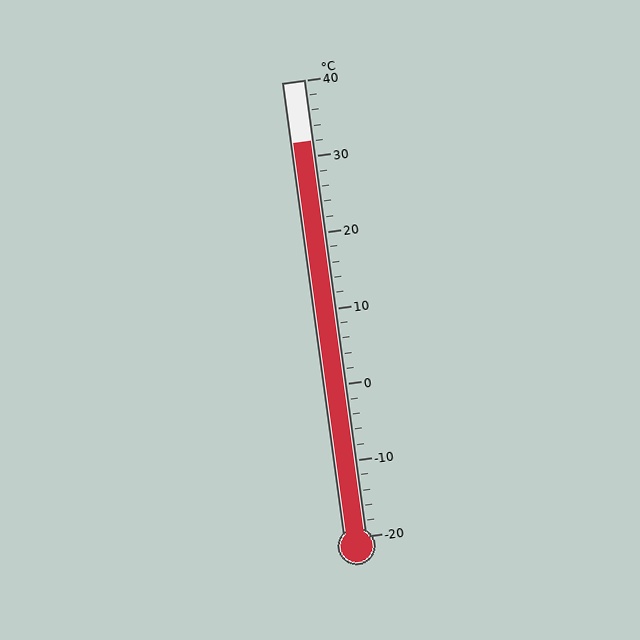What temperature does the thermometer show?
The thermometer shows approximately 32°C.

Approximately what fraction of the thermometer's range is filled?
The thermometer is filled to approximately 85% of its range.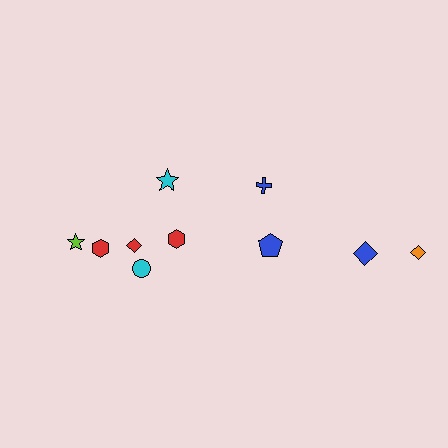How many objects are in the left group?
There are 6 objects.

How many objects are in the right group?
There are 4 objects.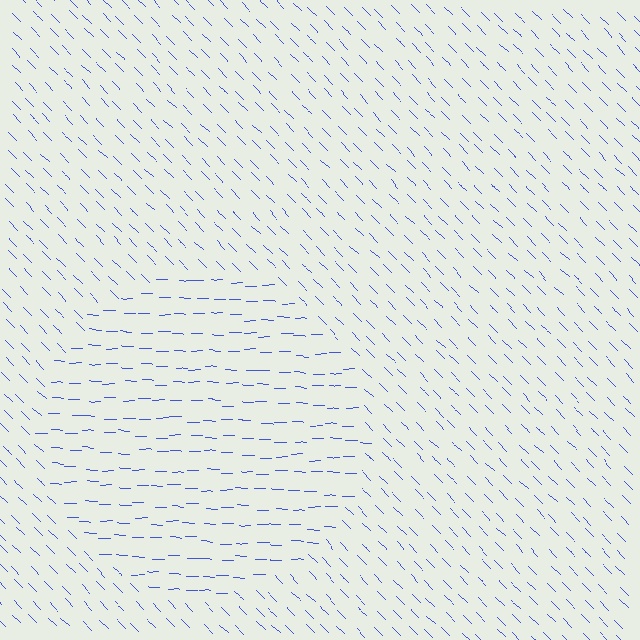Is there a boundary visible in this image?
Yes, there is a texture boundary formed by a change in line orientation.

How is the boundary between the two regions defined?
The boundary is defined purely by a change in line orientation (approximately 45 degrees difference). All lines are the same color and thickness.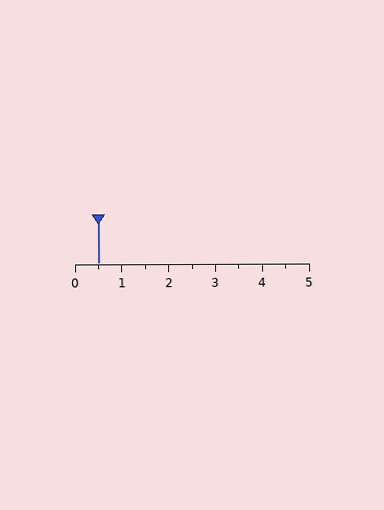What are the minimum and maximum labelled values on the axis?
The axis runs from 0 to 5.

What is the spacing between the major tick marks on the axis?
The major ticks are spaced 1 apart.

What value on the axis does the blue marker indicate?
The marker indicates approximately 0.5.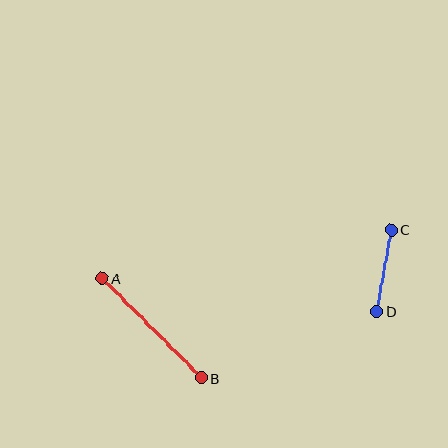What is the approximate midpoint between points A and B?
The midpoint is at approximately (152, 328) pixels.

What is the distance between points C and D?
The distance is approximately 83 pixels.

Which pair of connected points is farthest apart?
Points A and B are farthest apart.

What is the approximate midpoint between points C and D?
The midpoint is at approximately (384, 270) pixels.